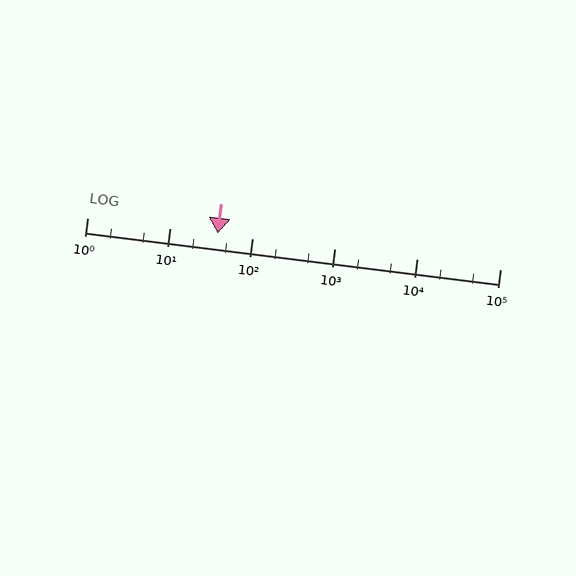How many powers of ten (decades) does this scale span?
The scale spans 5 decades, from 1 to 100000.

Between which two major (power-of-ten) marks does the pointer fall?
The pointer is between 10 and 100.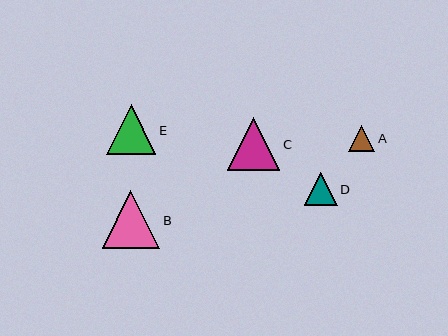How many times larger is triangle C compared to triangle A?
Triangle C is approximately 2.0 times the size of triangle A.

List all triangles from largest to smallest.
From largest to smallest: B, C, E, D, A.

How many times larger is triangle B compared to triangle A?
Triangle B is approximately 2.2 times the size of triangle A.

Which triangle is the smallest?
Triangle A is the smallest with a size of approximately 26 pixels.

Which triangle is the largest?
Triangle B is the largest with a size of approximately 57 pixels.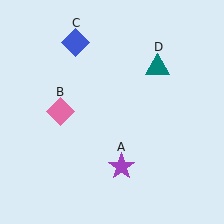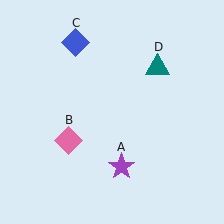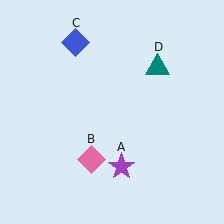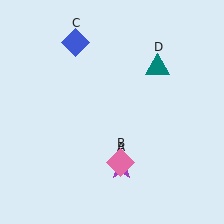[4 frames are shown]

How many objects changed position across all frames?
1 object changed position: pink diamond (object B).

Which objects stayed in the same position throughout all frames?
Purple star (object A) and blue diamond (object C) and teal triangle (object D) remained stationary.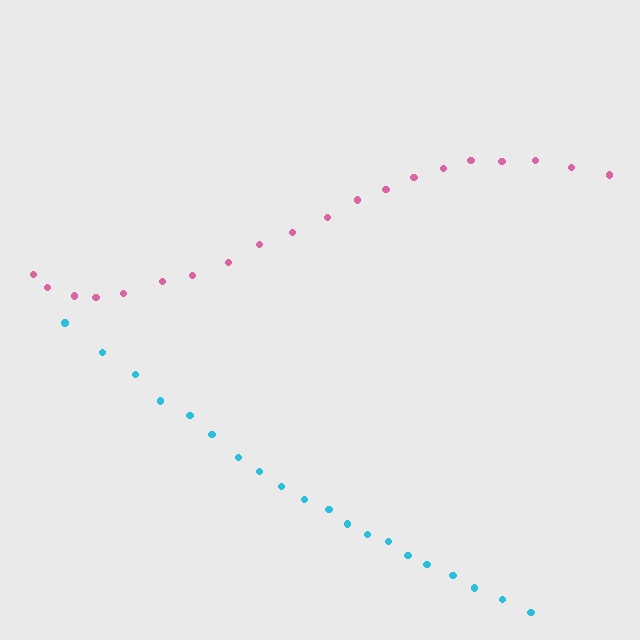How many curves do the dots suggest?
There are 2 distinct paths.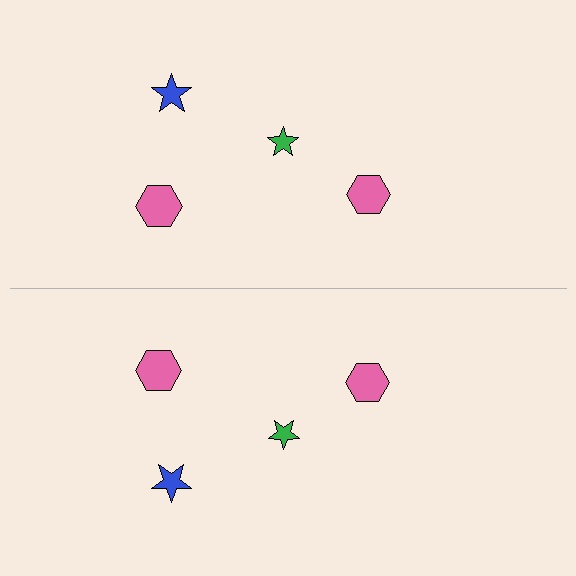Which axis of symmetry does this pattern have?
The pattern has a horizontal axis of symmetry running through the center of the image.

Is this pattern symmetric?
Yes, this pattern has bilateral (reflection) symmetry.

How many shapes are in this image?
There are 8 shapes in this image.